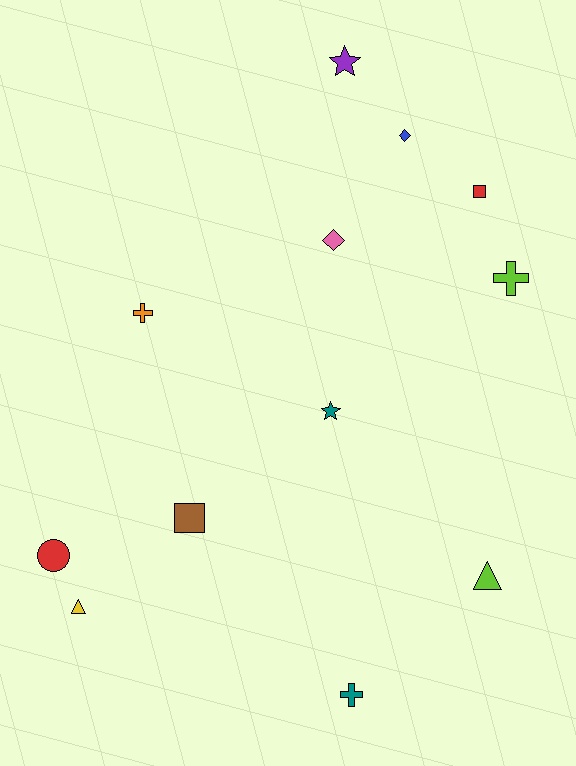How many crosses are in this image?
There are 3 crosses.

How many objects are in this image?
There are 12 objects.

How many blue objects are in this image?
There is 1 blue object.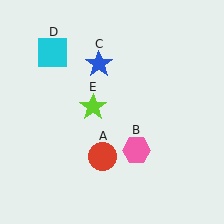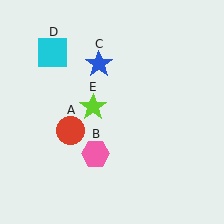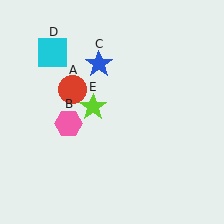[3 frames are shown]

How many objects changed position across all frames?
2 objects changed position: red circle (object A), pink hexagon (object B).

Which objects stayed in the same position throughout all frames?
Blue star (object C) and cyan square (object D) and lime star (object E) remained stationary.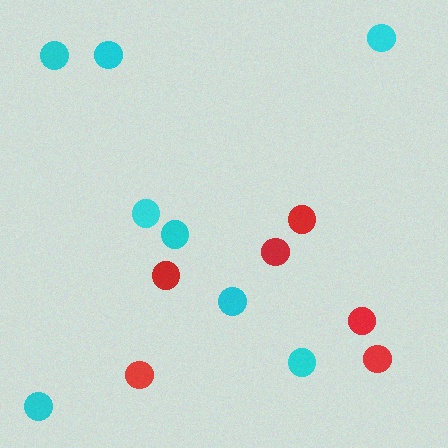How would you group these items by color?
There are 2 groups: one group of cyan circles (8) and one group of red circles (6).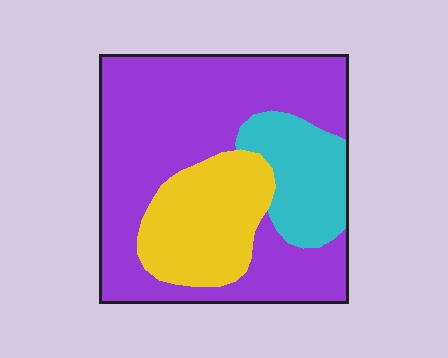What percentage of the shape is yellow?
Yellow takes up about one fifth (1/5) of the shape.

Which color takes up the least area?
Cyan, at roughly 15%.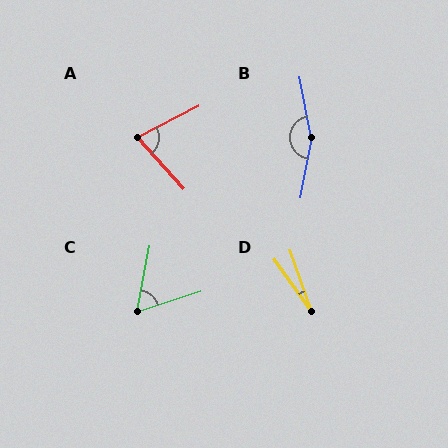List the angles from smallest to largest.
D (16°), C (61°), A (75°), B (158°).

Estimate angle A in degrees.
Approximately 75 degrees.